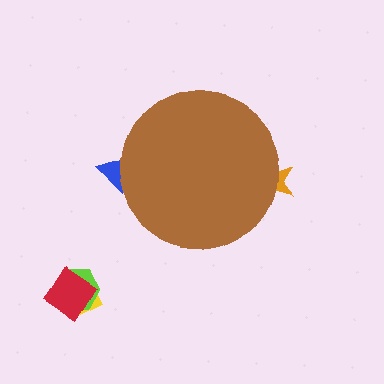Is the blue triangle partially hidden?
Yes, the blue triangle is partially hidden behind the brown circle.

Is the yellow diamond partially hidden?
No, the yellow diamond is fully visible.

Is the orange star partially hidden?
Yes, the orange star is partially hidden behind the brown circle.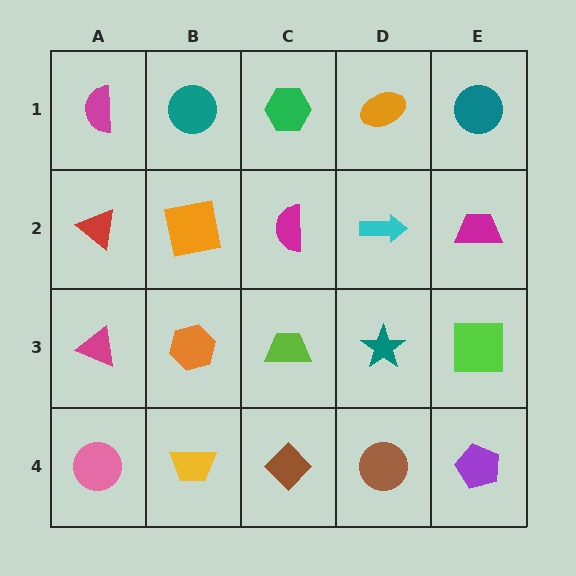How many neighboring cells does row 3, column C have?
4.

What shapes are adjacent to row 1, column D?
A cyan arrow (row 2, column D), a green hexagon (row 1, column C), a teal circle (row 1, column E).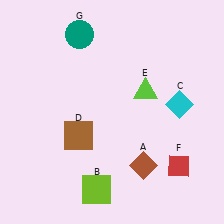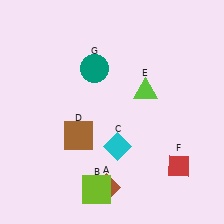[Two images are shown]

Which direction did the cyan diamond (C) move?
The cyan diamond (C) moved left.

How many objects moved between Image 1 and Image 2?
3 objects moved between the two images.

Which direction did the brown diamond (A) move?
The brown diamond (A) moved left.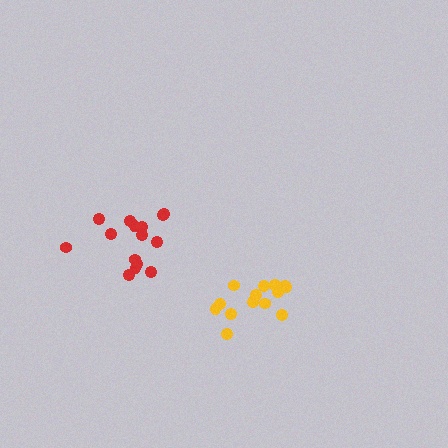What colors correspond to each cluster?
The clusters are colored: red, yellow.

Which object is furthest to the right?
The yellow cluster is rightmost.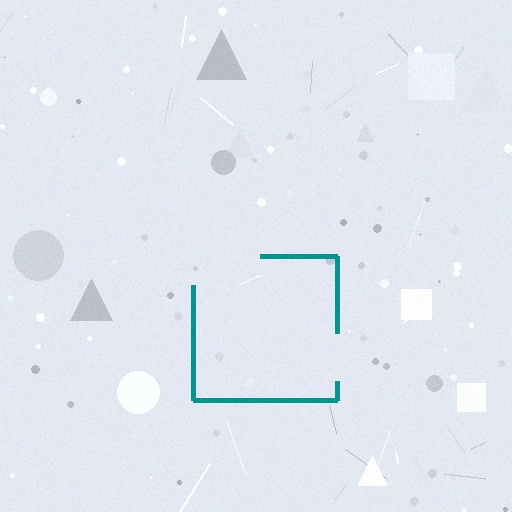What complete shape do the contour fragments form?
The contour fragments form a square.